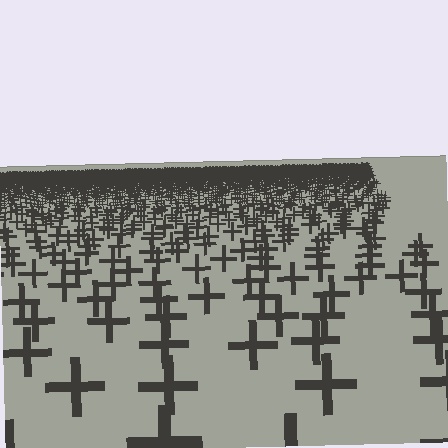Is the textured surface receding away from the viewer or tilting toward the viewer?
The surface is receding away from the viewer. Texture elements get smaller and denser toward the top.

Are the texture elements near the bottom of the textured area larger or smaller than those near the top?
Larger. Near the bottom, elements are closer to the viewer and appear at a bigger on-screen size.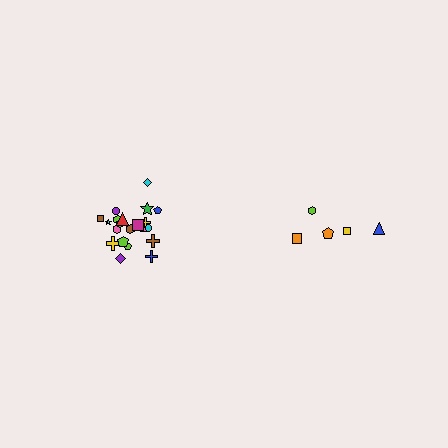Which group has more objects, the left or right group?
The left group.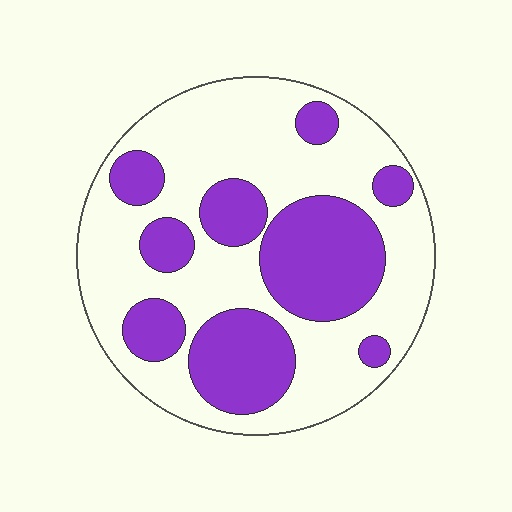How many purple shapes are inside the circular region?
9.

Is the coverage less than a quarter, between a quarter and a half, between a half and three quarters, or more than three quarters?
Between a quarter and a half.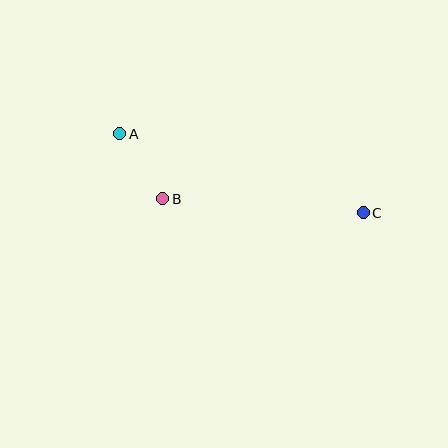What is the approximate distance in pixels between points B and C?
The distance between B and C is approximately 201 pixels.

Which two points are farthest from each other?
Points A and C are farthest from each other.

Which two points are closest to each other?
Points A and B are closest to each other.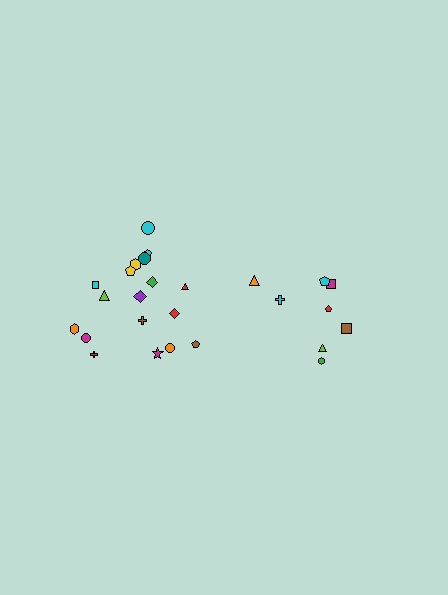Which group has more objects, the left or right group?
The left group.